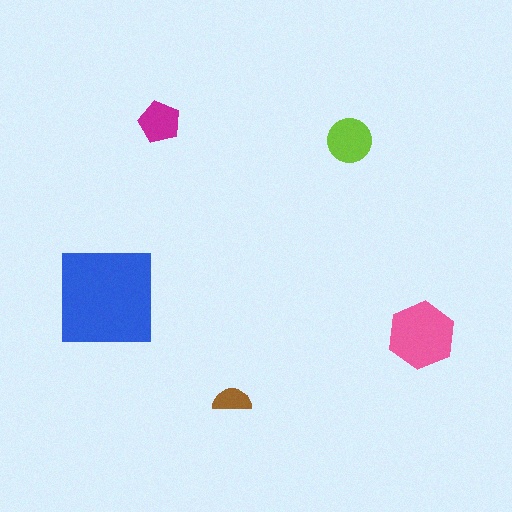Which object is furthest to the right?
The pink hexagon is rightmost.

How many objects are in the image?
There are 5 objects in the image.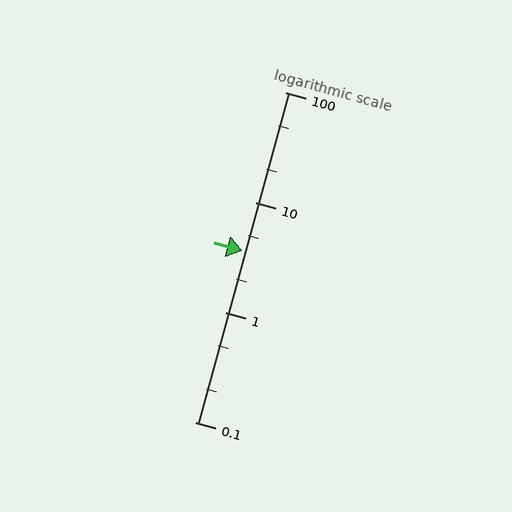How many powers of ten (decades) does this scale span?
The scale spans 3 decades, from 0.1 to 100.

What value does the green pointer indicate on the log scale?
The pointer indicates approximately 3.6.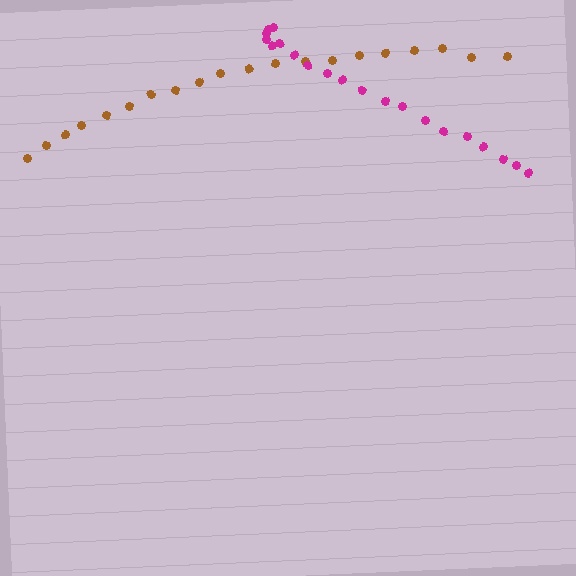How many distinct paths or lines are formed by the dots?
There are 2 distinct paths.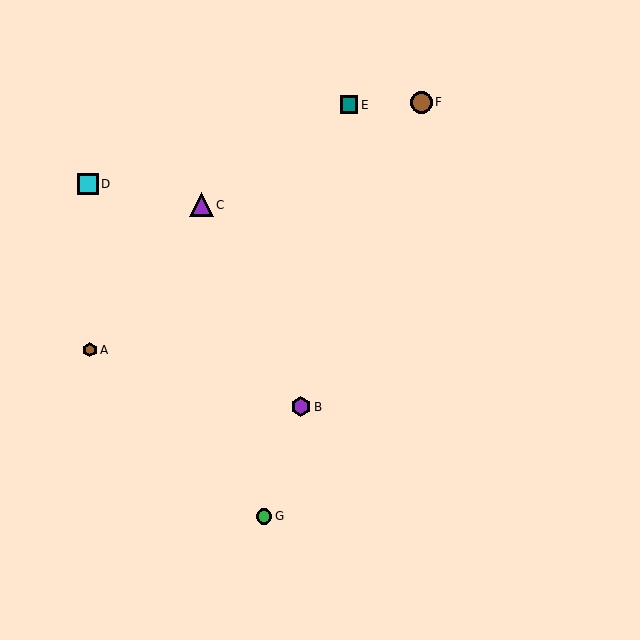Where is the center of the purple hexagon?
The center of the purple hexagon is at (301, 407).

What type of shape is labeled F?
Shape F is a brown circle.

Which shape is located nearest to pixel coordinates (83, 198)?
The cyan square (labeled D) at (88, 184) is nearest to that location.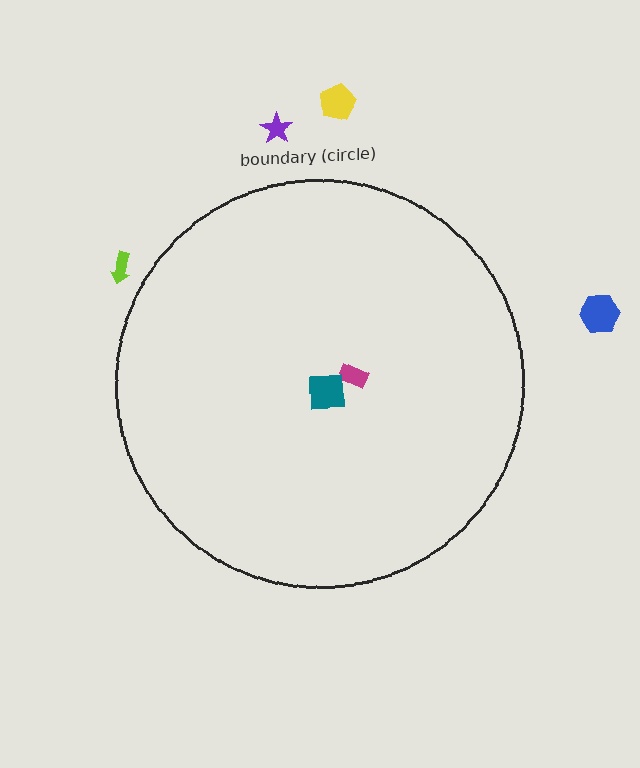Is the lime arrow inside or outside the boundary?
Outside.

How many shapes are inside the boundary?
2 inside, 4 outside.